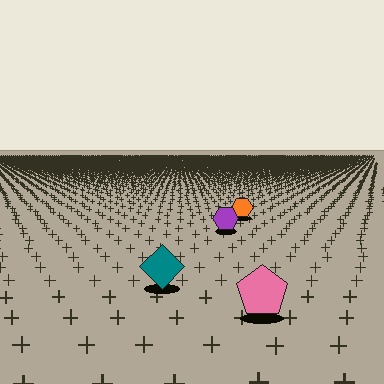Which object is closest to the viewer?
The pink pentagon is closest. The texture marks near it are larger and more spread out.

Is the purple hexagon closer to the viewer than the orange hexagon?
Yes. The purple hexagon is closer — you can tell from the texture gradient: the ground texture is coarser near it.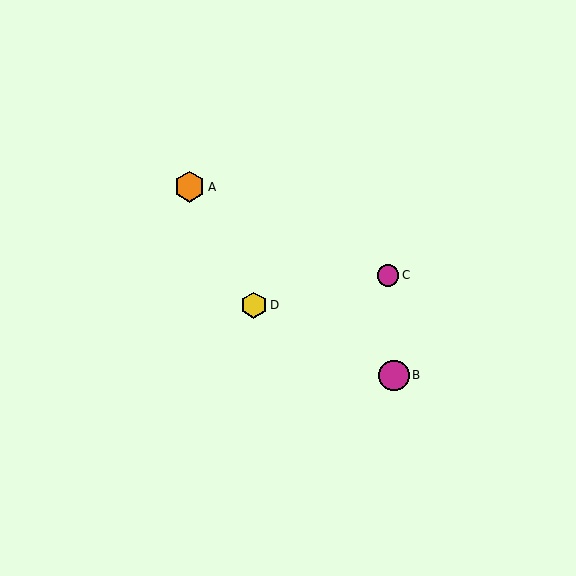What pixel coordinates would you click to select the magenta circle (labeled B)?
Click at (394, 375) to select the magenta circle B.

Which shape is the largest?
The orange hexagon (labeled A) is the largest.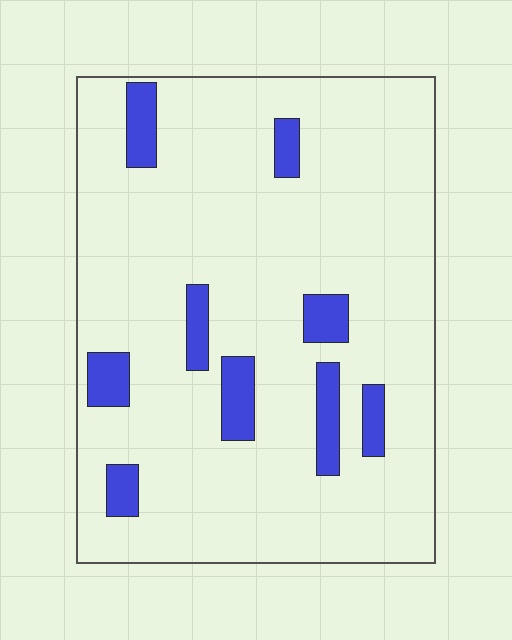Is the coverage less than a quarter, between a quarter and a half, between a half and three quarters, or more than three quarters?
Less than a quarter.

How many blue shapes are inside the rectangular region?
9.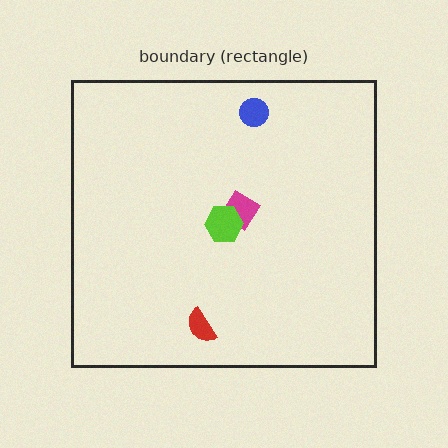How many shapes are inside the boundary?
4 inside, 0 outside.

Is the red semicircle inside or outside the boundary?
Inside.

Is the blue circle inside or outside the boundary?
Inside.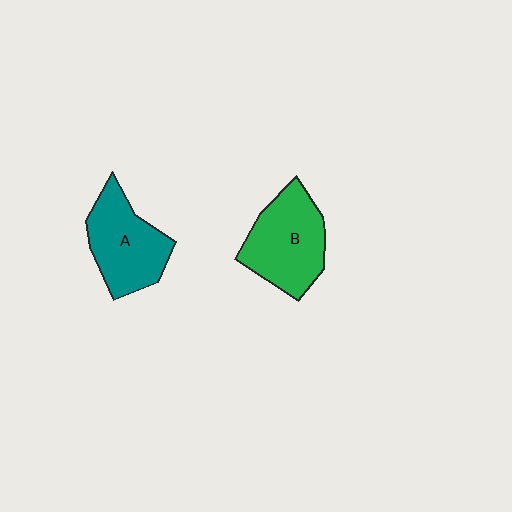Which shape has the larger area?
Shape B (green).